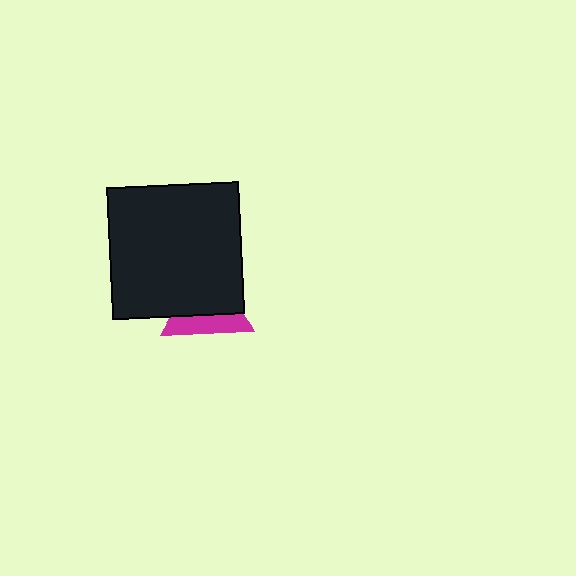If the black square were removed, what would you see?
You would see the complete magenta triangle.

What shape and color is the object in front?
The object in front is a black square.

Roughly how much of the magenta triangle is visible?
A small part of it is visible (roughly 39%).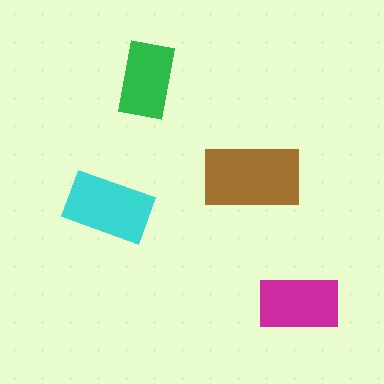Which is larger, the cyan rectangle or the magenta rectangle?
The cyan one.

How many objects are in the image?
There are 4 objects in the image.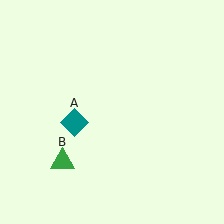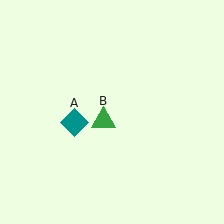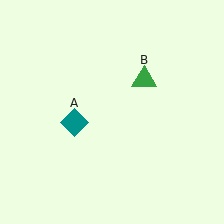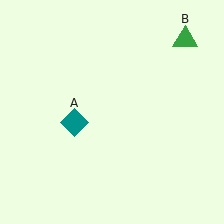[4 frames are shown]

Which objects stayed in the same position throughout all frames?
Teal diamond (object A) remained stationary.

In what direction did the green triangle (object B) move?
The green triangle (object B) moved up and to the right.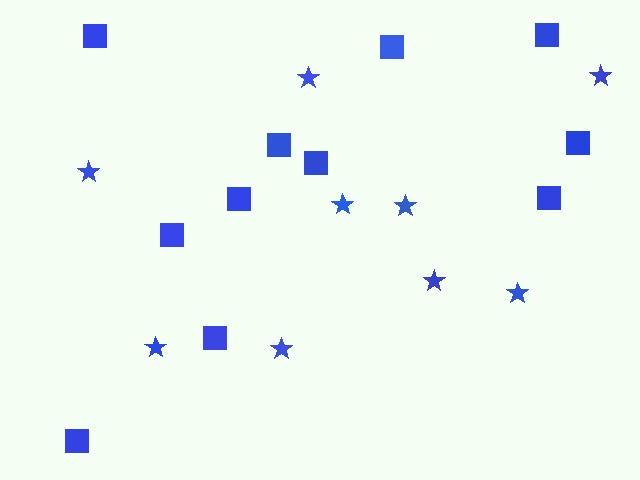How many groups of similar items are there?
There are 2 groups: one group of stars (9) and one group of squares (11).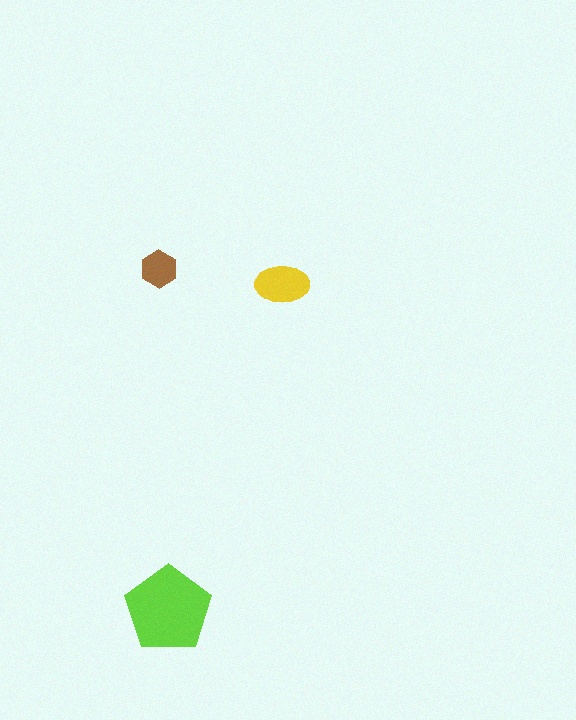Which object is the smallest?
The brown hexagon.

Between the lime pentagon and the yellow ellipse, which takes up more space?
The lime pentagon.